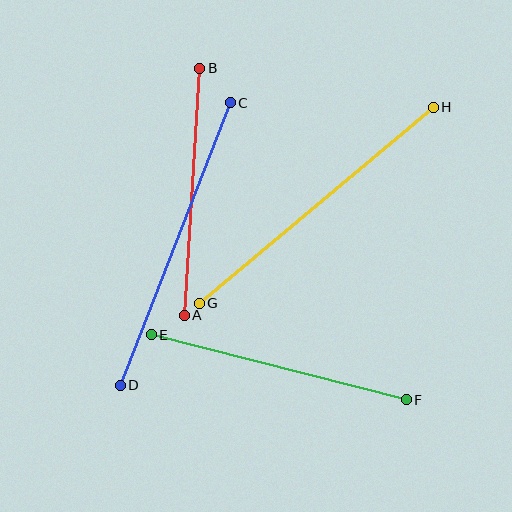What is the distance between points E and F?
The distance is approximately 263 pixels.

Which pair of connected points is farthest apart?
Points G and H are farthest apart.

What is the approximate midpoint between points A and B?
The midpoint is at approximately (192, 192) pixels.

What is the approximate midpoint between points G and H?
The midpoint is at approximately (316, 205) pixels.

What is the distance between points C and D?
The distance is approximately 303 pixels.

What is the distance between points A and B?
The distance is approximately 248 pixels.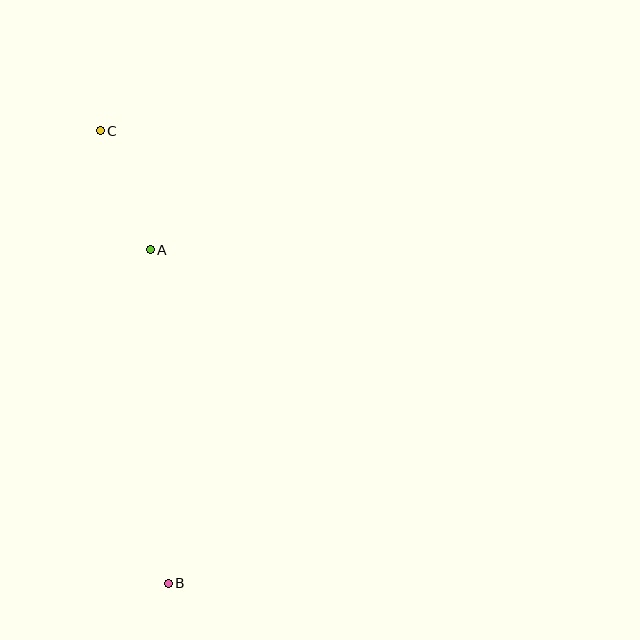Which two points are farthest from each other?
Points B and C are farthest from each other.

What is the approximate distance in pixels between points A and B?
The distance between A and B is approximately 334 pixels.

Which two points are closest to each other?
Points A and C are closest to each other.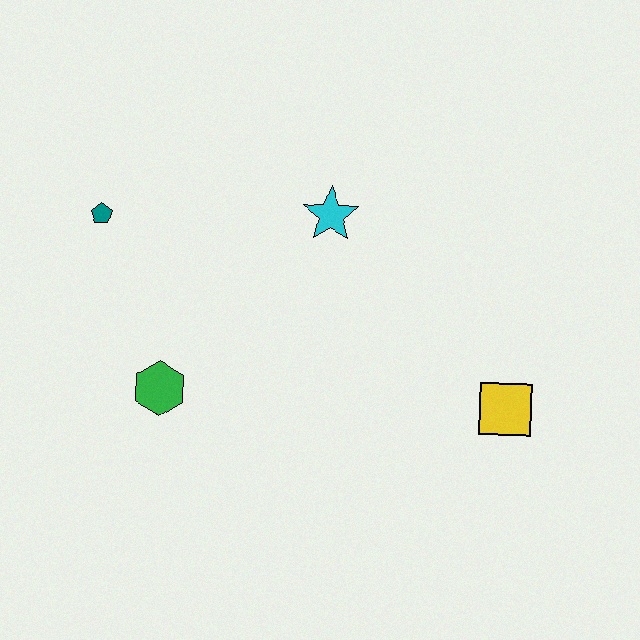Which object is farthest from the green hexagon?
The yellow square is farthest from the green hexagon.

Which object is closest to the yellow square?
The cyan star is closest to the yellow square.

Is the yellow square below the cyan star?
Yes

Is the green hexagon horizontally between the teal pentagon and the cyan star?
Yes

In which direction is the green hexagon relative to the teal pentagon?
The green hexagon is below the teal pentagon.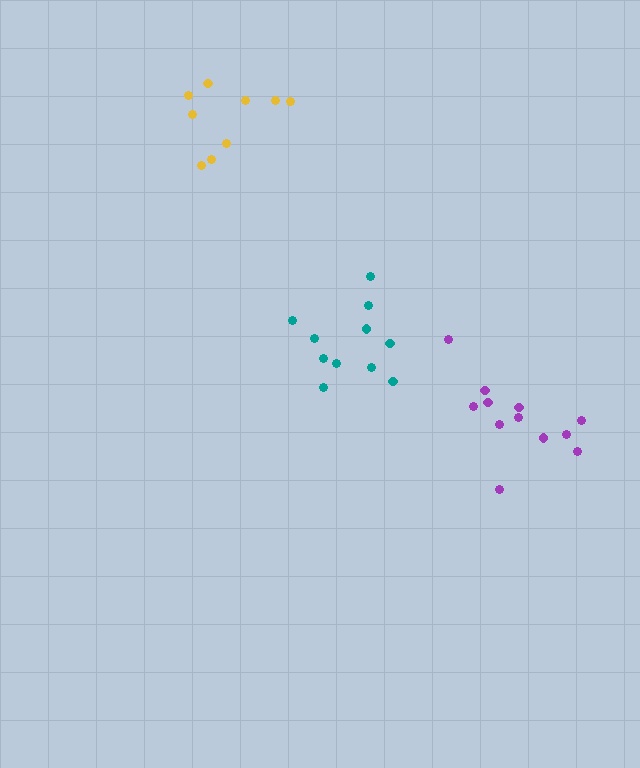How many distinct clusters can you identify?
There are 3 distinct clusters.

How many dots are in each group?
Group 1: 11 dots, Group 2: 12 dots, Group 3: 9 dots (32 total).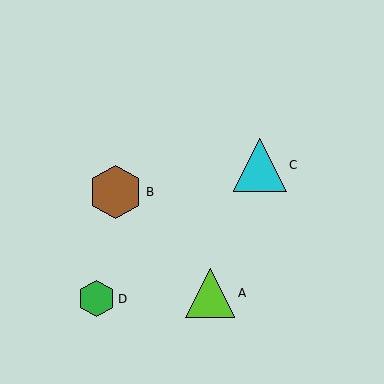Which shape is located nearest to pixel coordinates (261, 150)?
The cyan triangle (labeled C) at (260, 165) is nearest to that location.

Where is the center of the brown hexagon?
The center of the brown hexagon is at (116, 192).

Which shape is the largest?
The brown hexagon (labeled B) is the largest.